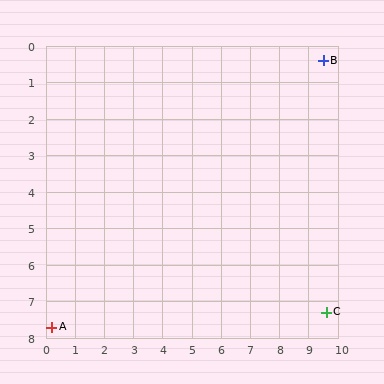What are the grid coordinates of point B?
Point B is at approximately (9.5, 0.4).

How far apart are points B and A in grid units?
Points B and A are about 11.8 grid units apart.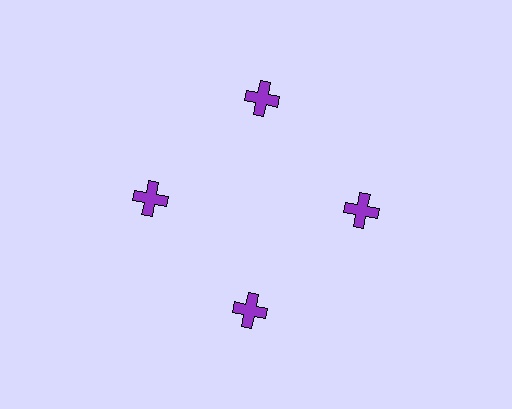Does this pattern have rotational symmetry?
Yes, this pattern has 4-fold rotational symmetry. It looks the same after rotating 90 degrees around the center.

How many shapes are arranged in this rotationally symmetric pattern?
There are 4 shapes, arranged in 4 groups of 1.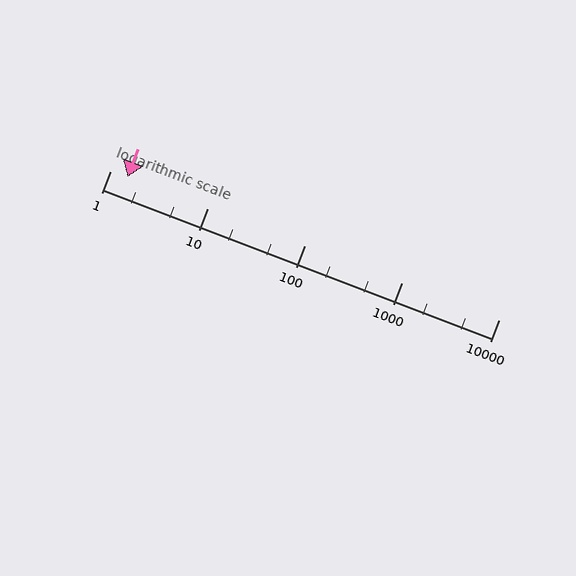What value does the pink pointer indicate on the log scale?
The pointer indicates approximately 1.5.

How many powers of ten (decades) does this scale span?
The scale spans 4 decades, from 1 to 10000.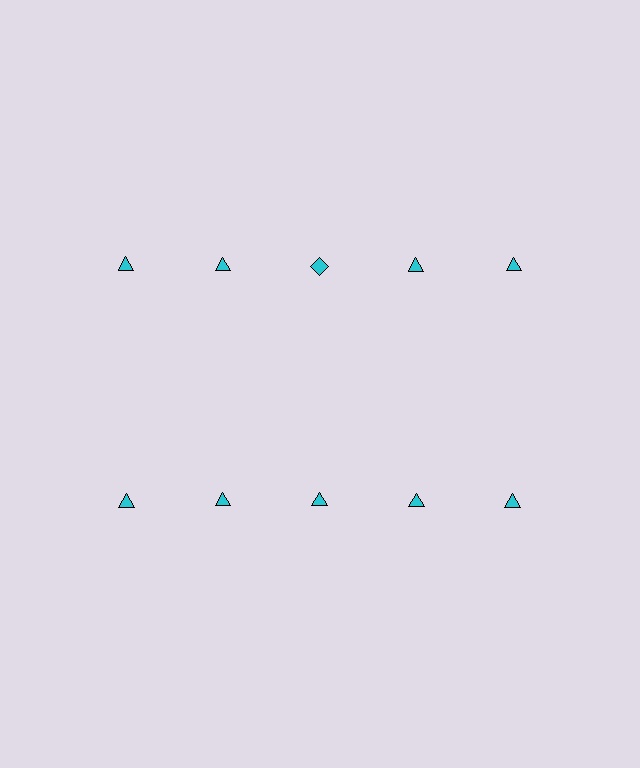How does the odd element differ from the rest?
It has a different shape: diamond instead of triangle.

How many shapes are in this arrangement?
There are 10 shapes arranged in a grid pattern.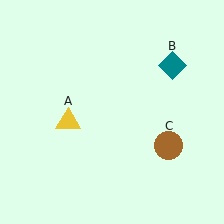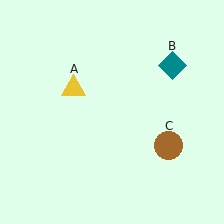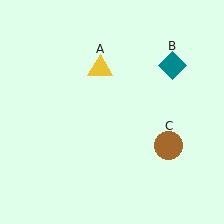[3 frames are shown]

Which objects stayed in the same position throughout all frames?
Teal diamond (object B) and brown circle (object C) remained stationary.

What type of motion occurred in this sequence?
The yellow triangle (object A) rotated clockwise around the center of the scene.